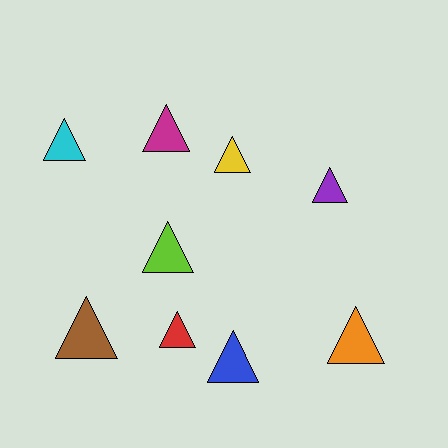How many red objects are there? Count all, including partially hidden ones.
There is 1 red object.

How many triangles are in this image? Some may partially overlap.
There are 9 triangles.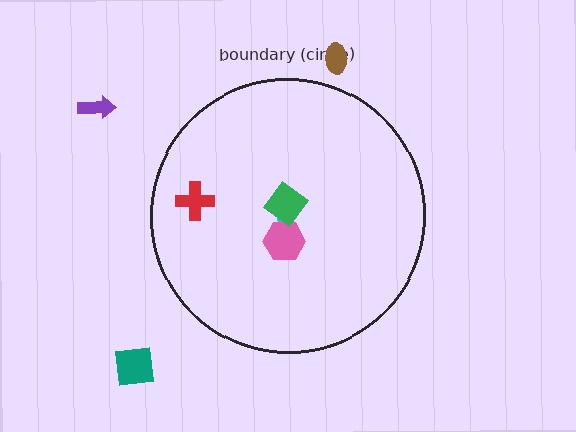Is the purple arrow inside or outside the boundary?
Outside.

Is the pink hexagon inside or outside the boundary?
Inside.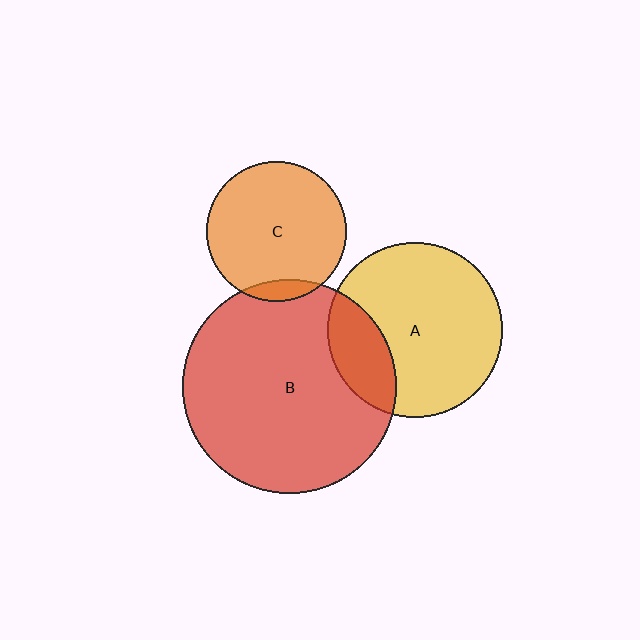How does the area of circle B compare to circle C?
Approximately 2.3 times.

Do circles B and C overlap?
Yes.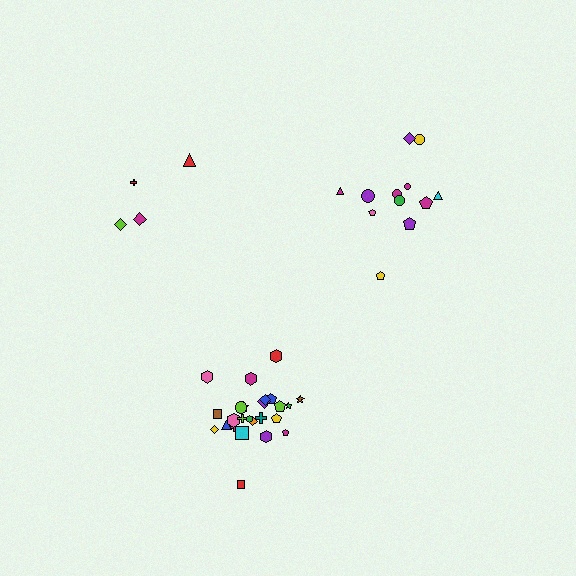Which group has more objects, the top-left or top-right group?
The top-right group.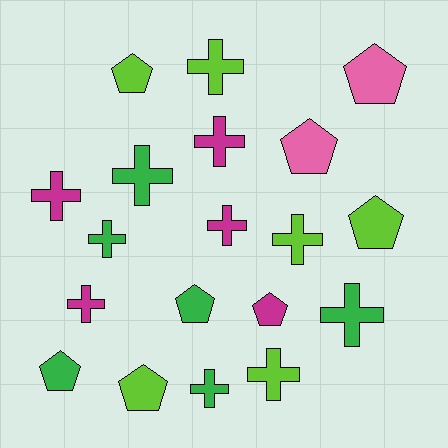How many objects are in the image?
There are 19 objects.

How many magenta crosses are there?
There are 4 magenta crosses.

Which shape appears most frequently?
Cross, with 11 objects.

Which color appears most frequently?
Lime, with 6 objects.